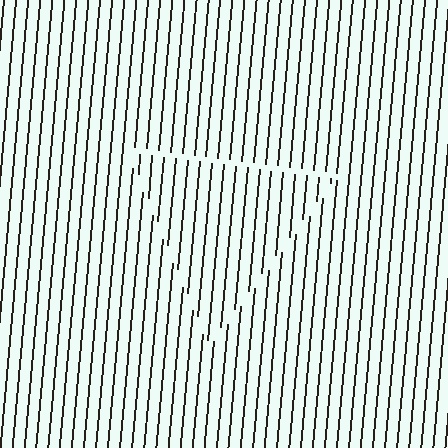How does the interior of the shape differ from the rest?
The interior of the shape contains the same grating, shifted by half a period — the contour is defined by the phase discontinuity where line-ends from the inner and outer gratings abut.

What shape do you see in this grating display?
An illusory triangle. The interior of the shape contains the same grating, shifted by half a period — the contour is defined by the phase discontinuity where line-ends from the inner and outer gratings abut.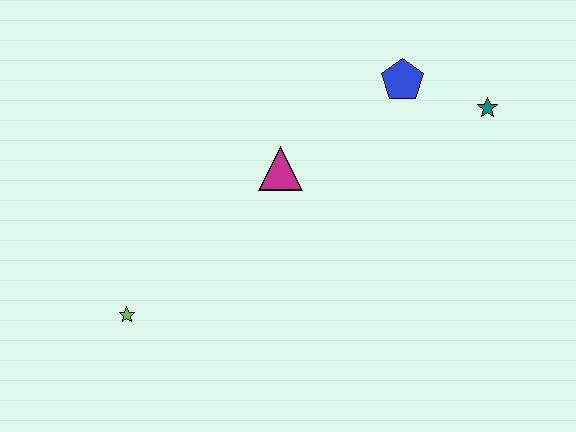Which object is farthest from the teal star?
The lime star is farthest from the teal star.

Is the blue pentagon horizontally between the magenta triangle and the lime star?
No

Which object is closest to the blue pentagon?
The teal star is closest to the blue pentagon.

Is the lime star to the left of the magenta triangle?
Yes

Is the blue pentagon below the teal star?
No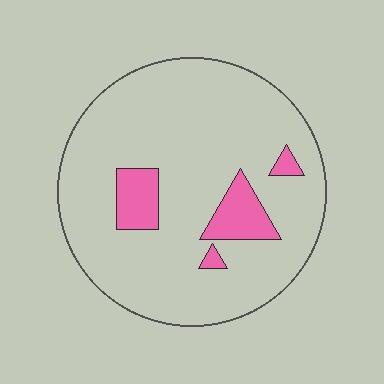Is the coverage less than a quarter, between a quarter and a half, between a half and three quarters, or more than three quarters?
Less than a quarter.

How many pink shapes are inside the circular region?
4.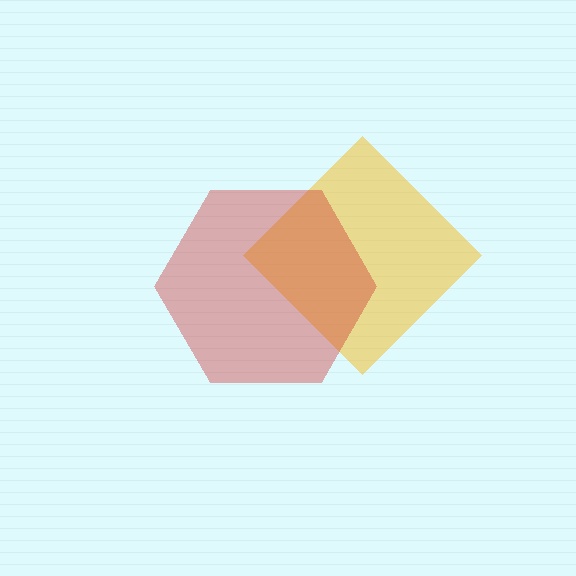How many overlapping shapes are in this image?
There are 2 overlapping shapes in the image.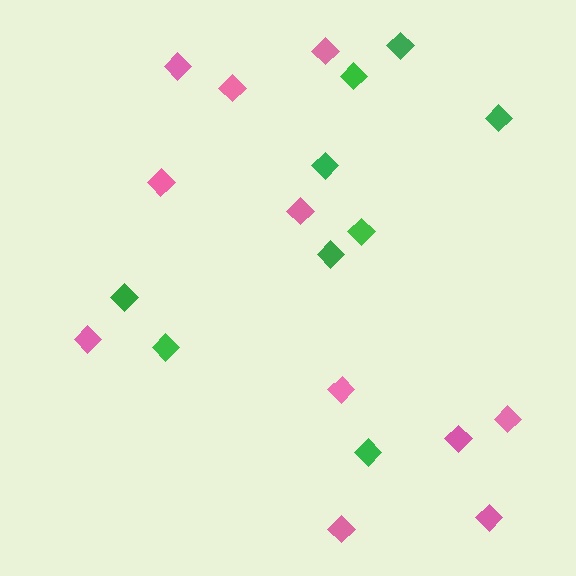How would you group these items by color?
There are 2 groups: one group of green diamonds (9) and one group of pink diamonds (11).